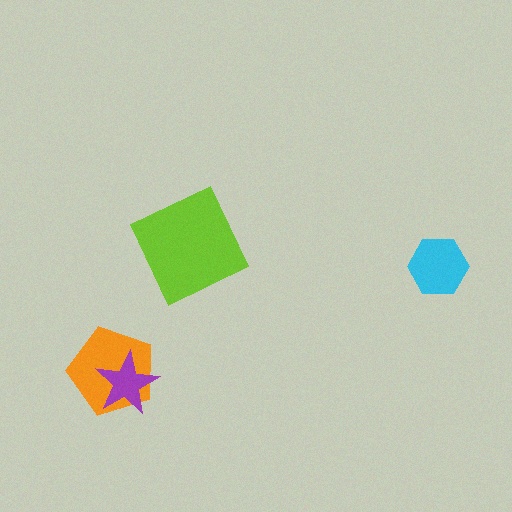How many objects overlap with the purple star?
1 object overlaps with the purple star.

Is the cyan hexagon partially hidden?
No, no other shape covers it.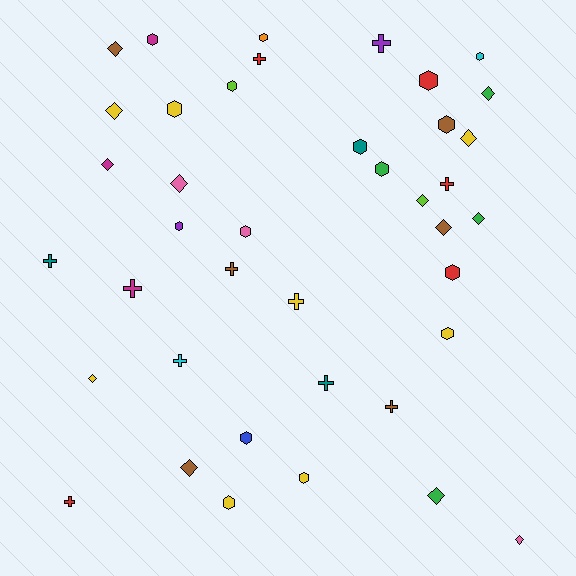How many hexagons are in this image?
There are 16 hexagons.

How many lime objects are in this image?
There are 2 lime objects.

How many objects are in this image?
There are 40 objects.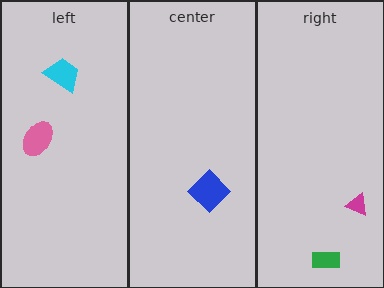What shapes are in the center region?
The blue diamond.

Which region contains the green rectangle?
The right region.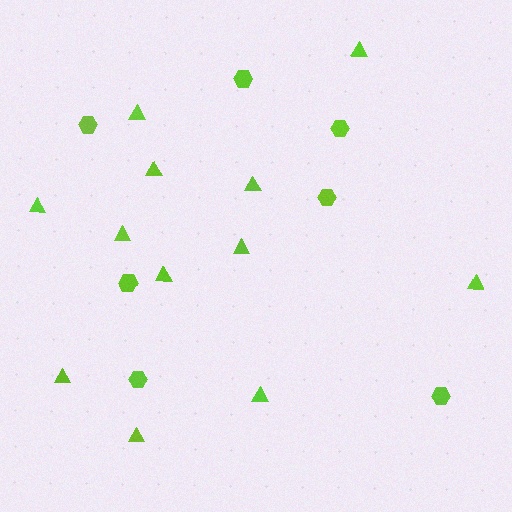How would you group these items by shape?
There are 2 groups: one group of hexagons (7) and one group of triangles (12).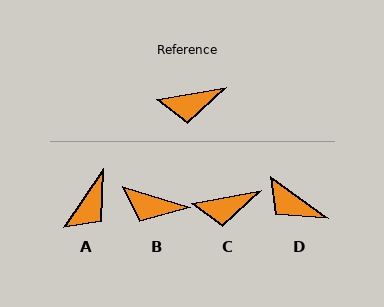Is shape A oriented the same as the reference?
No, it is off by about 45 degrees.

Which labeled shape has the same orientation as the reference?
C.